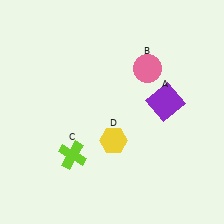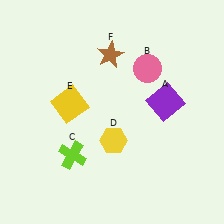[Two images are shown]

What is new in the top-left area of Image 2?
A brown star (F) was added in the top-left area of Image 2.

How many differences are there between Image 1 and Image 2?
There are 2 differences between the two images.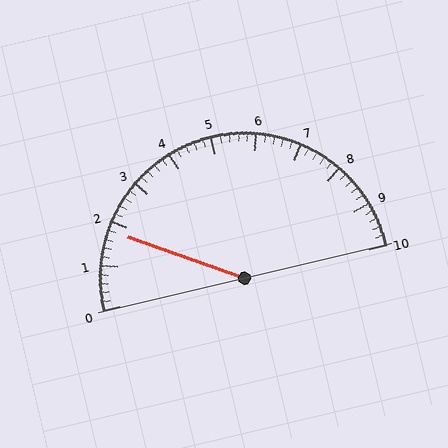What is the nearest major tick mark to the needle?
The nearest major tick mark is 2.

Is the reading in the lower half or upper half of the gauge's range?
The reading is in the lower half of the range (0 to 10).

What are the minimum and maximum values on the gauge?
The gauge ranges from 0 to 10.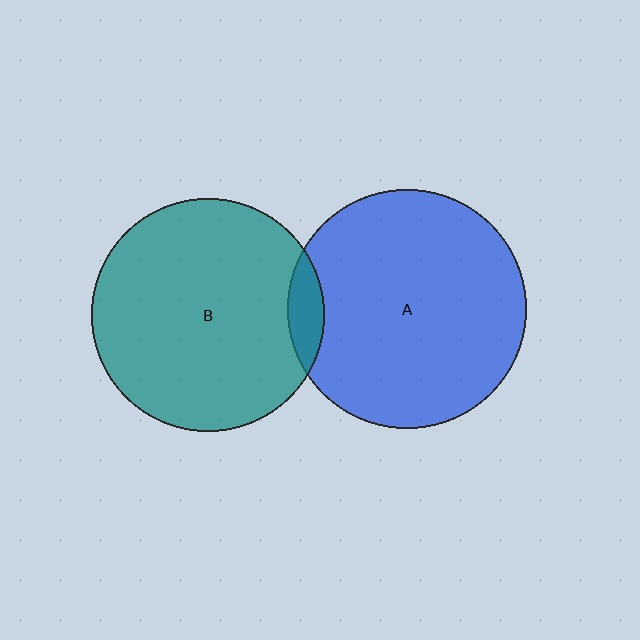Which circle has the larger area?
Circle A (blue).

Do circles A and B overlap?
Yes.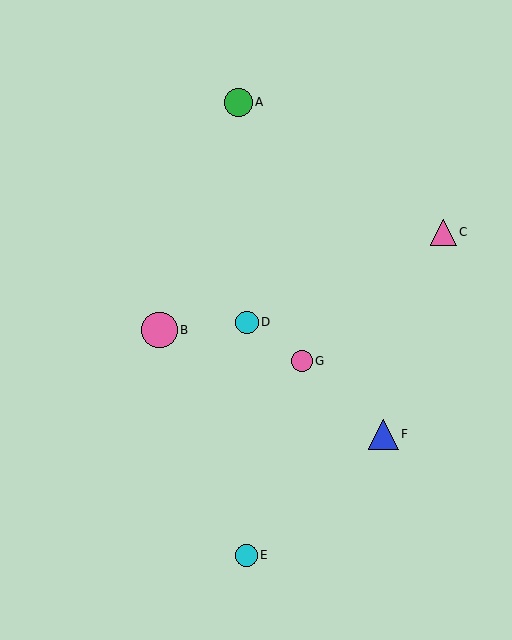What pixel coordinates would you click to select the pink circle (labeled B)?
Click at (160, 330) to select the pink circle B.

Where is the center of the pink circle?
The center of the pink circle is at (160, 330).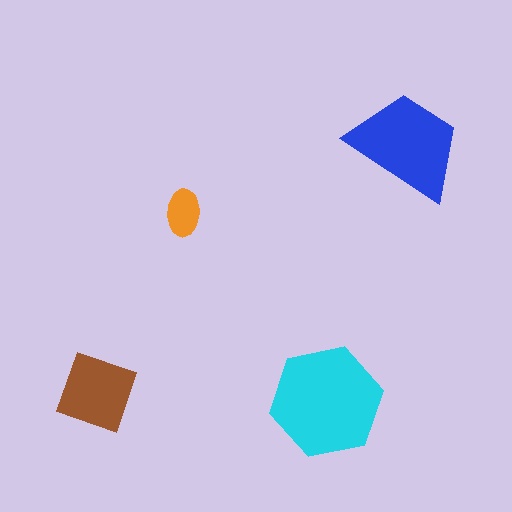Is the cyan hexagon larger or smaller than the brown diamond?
Larger.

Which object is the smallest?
The orange ellipse.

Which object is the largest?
The cyan hexagon.